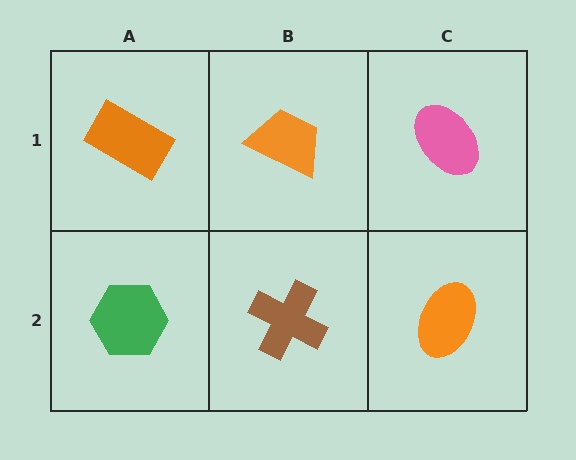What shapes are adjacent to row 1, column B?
A brown cross (row 2, column B), an orange rectangle (row 1, column A), a pink ellipse (row 1, column C).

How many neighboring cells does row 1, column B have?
3.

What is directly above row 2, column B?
An orange trapezoid.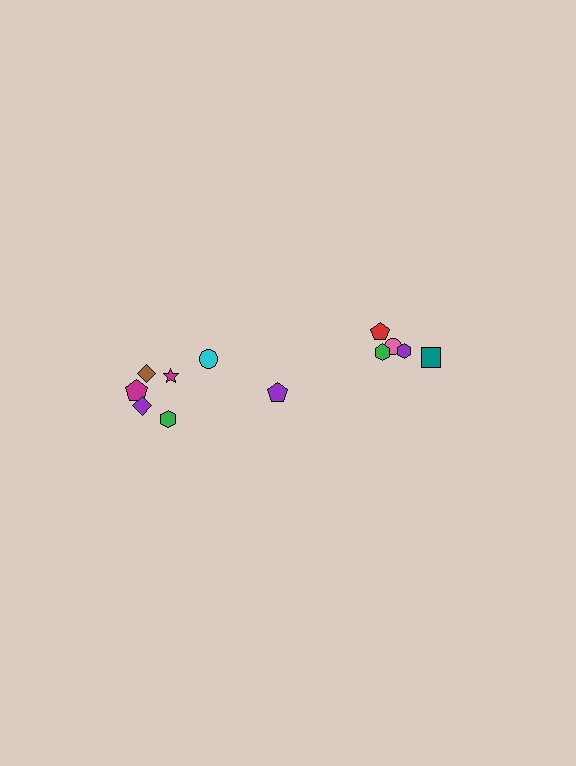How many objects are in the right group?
There are 5 objects.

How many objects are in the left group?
There are 7 objects.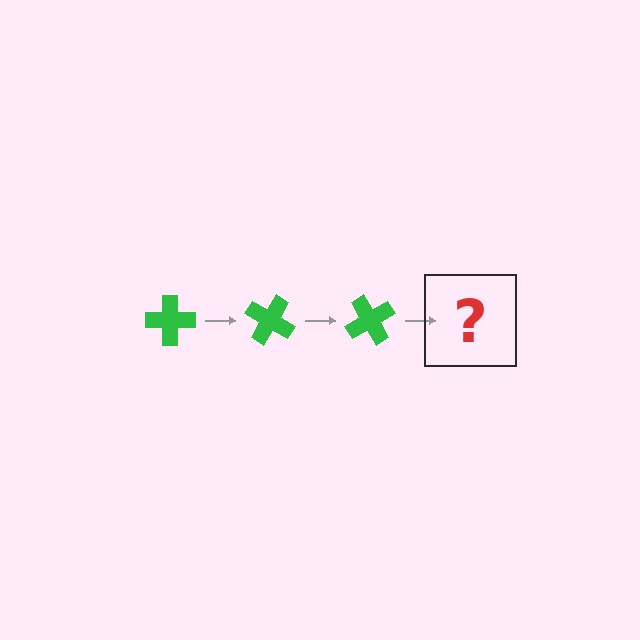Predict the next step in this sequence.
The next step is a green cross rotated 90 degrees.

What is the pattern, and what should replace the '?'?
The pattern is that the cross rotates 30 degrees each step. The '?' should be a green cross rotated 90 degrees.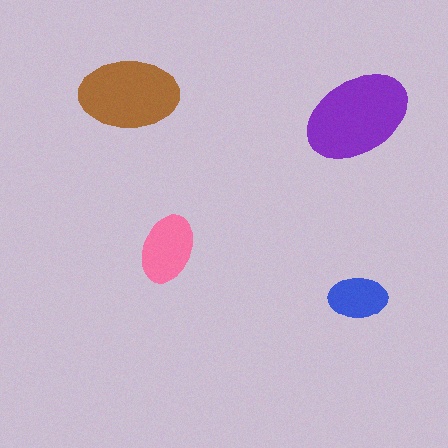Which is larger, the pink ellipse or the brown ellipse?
The brown one.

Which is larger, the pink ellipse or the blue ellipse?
The pink one.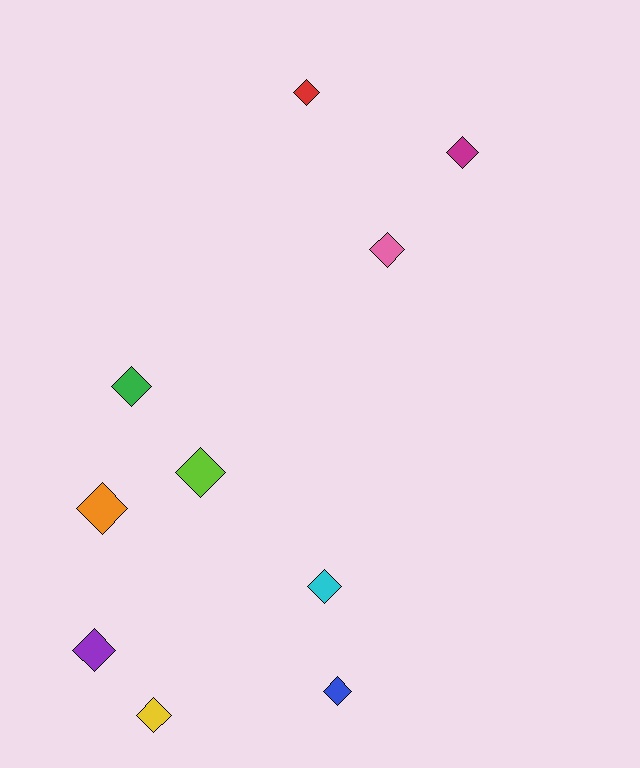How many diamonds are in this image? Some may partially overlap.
There are 10 diamonds.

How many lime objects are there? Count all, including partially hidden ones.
There is 1 lime object.